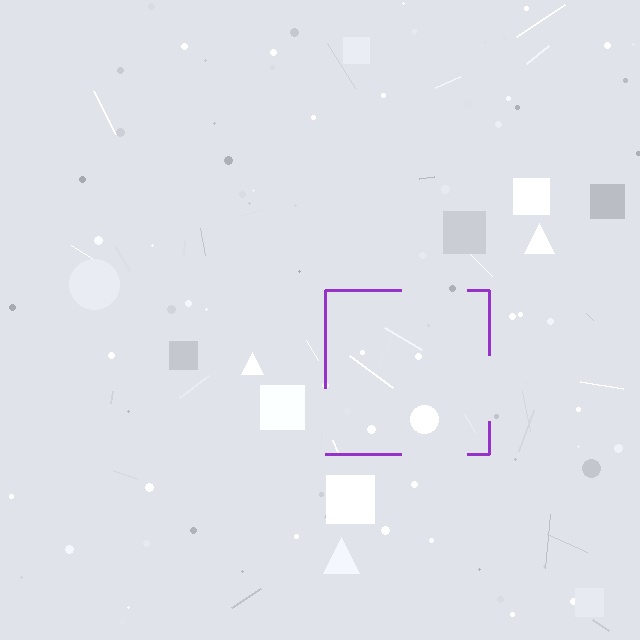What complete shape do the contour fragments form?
The contour fragments form a square.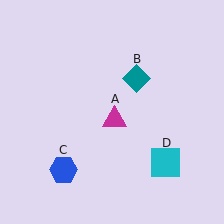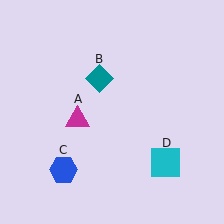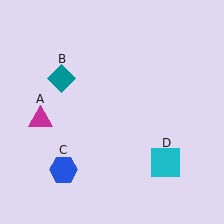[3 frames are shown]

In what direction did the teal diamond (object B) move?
The teal diamond (object B) moved left.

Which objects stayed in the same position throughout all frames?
Blue hexagon (object C) and cyan square (object D) remained stationary.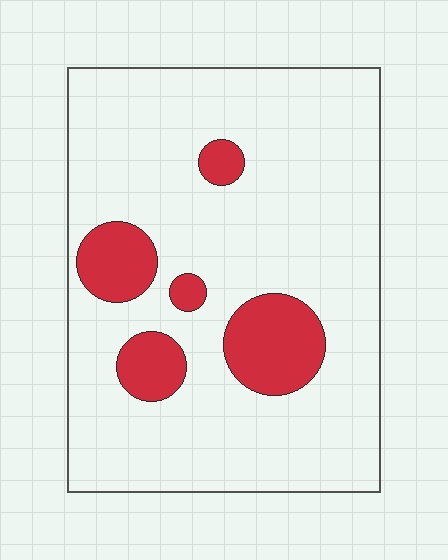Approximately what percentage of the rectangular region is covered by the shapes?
Approximately 15%.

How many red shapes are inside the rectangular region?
5.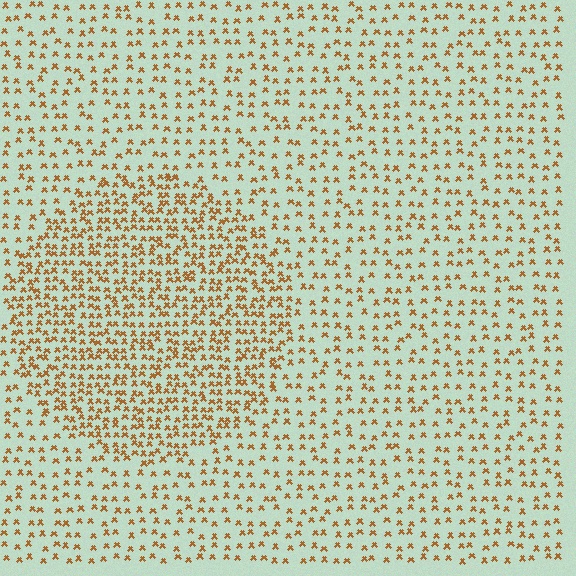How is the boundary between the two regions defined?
The boundary is defined by a change in element density (approximately 2.0x ratio). All elements are the same color, size, and shape.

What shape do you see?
I see a circle.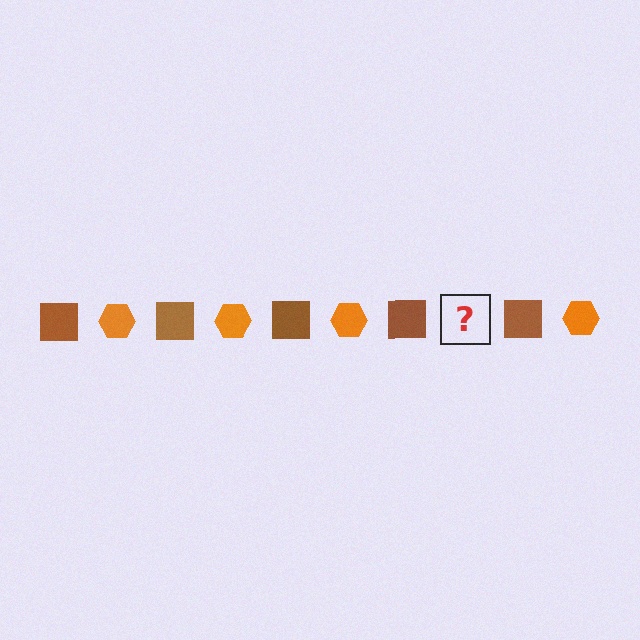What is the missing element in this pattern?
The missing element is an orange hexagon.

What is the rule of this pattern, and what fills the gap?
The rule is that the pattern alternates between brown square and orange hexagon. The gap should be filled with an orange hexagon.